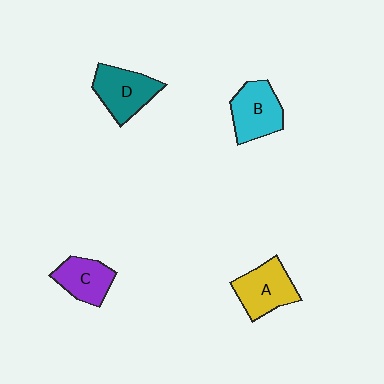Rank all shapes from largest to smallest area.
From largest to smallest: D (teal), A (yellow), B (cyan), C (purple).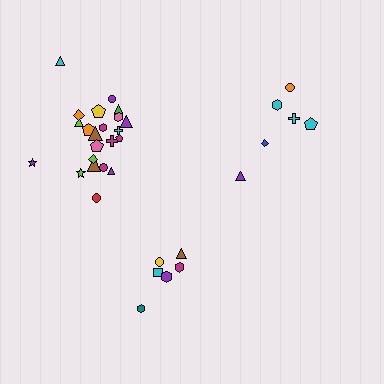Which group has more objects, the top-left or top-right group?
The top-left group.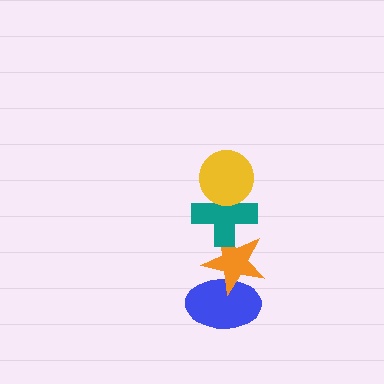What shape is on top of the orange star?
The teal cross is on top of the orange star.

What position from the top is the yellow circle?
The yellow circle is 1st from the top.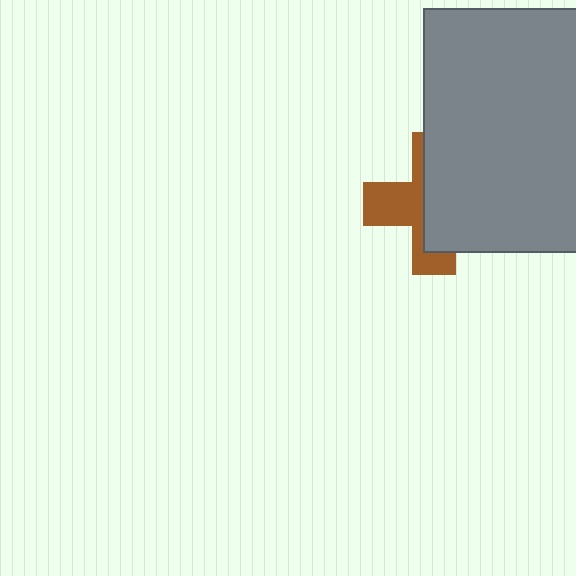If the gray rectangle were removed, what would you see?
You would see the complete brown cross.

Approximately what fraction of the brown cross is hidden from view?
Roughly 57% of the brown cross is hidden behind the gray rectangle.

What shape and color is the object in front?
The object in front is a gray rectangle.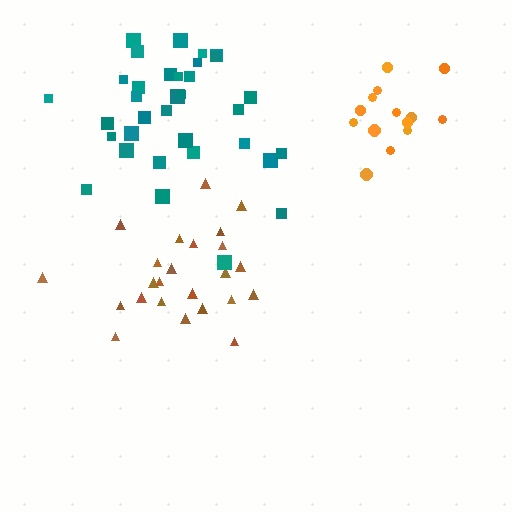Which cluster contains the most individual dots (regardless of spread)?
Teal (34).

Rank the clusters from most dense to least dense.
teal, orange, brown.